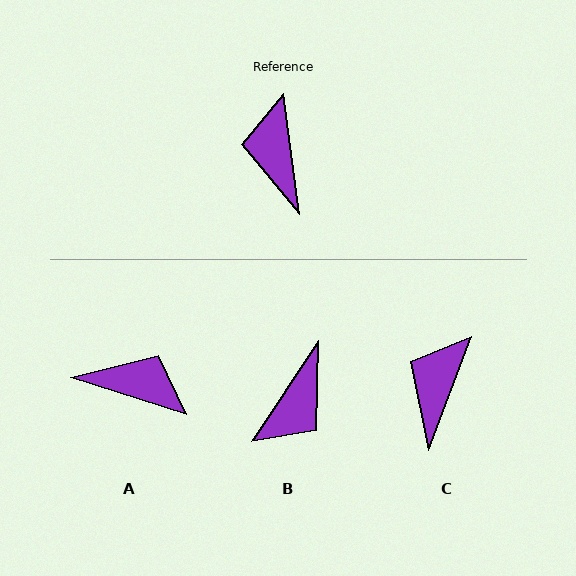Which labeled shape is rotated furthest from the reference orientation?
B, about 139 degrees away.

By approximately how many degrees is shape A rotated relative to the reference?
Approximately 115 degrees clockwise.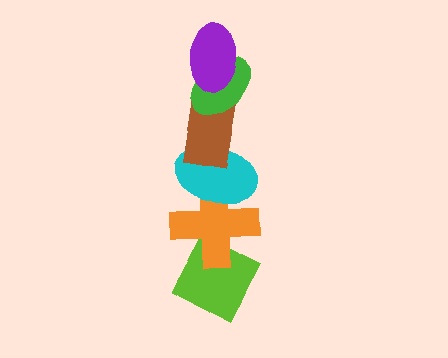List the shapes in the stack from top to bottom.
From top to bottom: the purple ellipse, the green ellipse, the brown rectangle, the cyan ellipse, the orange cross, the lime diamond.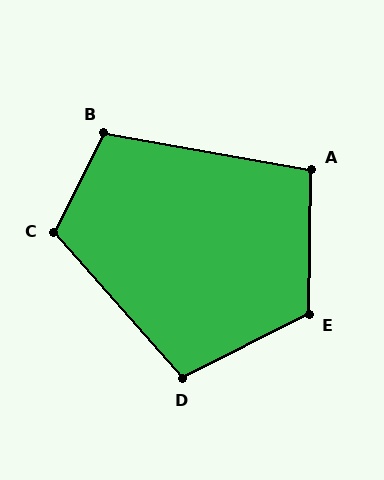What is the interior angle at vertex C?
Approximately 112 degrees (obtuse).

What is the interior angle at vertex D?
Approximately 105 degrees (obtuse).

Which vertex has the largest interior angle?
E, at approximately 118 degrees.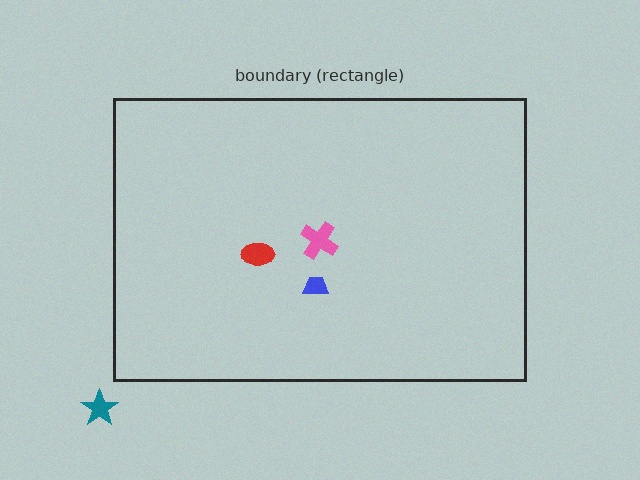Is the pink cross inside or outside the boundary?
Inside.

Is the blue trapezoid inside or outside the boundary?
Inside.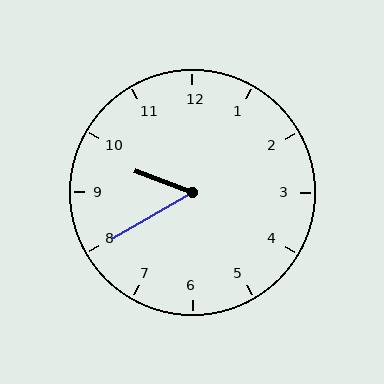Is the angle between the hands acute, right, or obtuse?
It is acute.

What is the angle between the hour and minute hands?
Approximately 50 degrees.